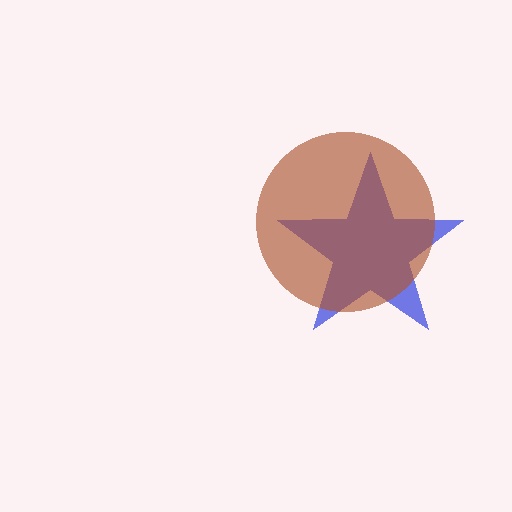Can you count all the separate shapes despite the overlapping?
Yes, there are 2 separate shapes.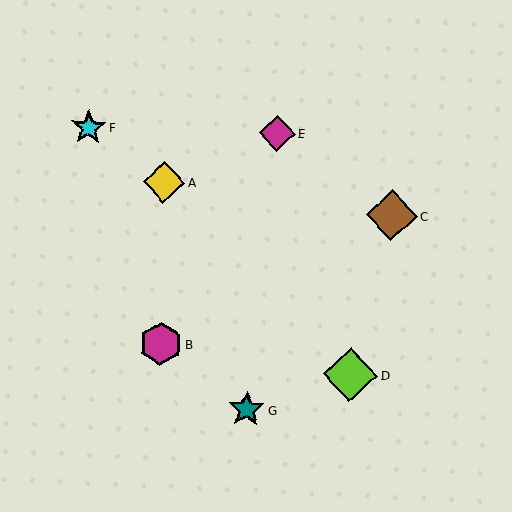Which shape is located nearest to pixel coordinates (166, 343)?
The magenta hexagon (labeled B) at (161, 344) is nearest to that location.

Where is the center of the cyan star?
The center of the cyan star is at (88, 128).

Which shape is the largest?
The lime diamond (labeled D) is the largest.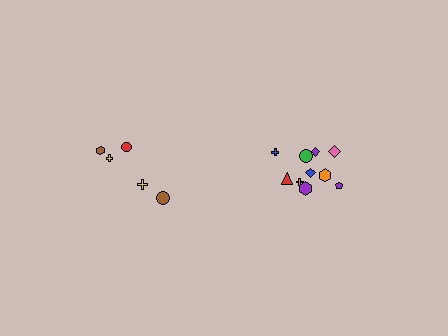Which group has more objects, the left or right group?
The right group.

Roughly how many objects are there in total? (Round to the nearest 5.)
Roughly 15 objects in total.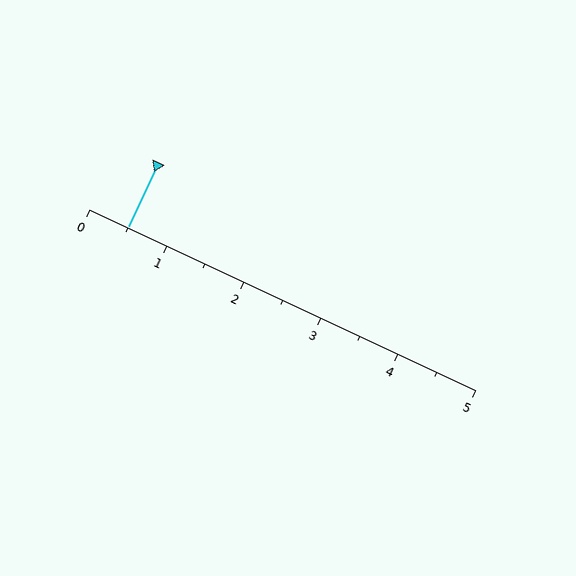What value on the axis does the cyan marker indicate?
The marker indicates approximately 0.5.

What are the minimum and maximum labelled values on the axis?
The axis runs from 0 to 5.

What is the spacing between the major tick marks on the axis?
The major ticks are spaced 1 apart.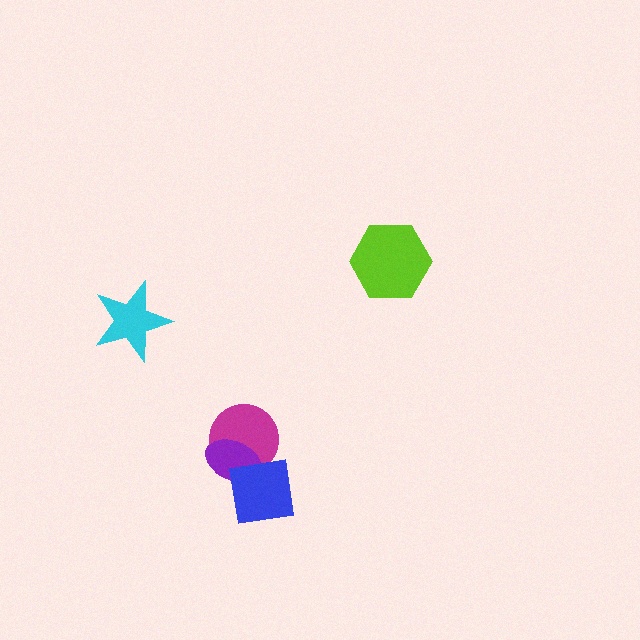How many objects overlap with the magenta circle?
2 objects overlap with the magenta circle.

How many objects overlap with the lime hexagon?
0 objects overlap with the lime hexagon.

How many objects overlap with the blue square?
2 objects overlap with the blue square.